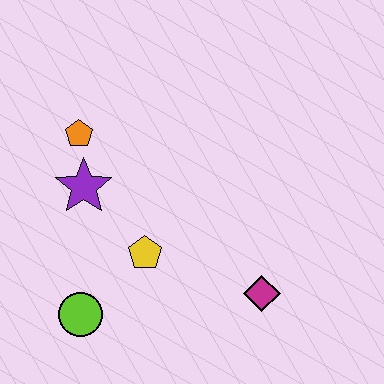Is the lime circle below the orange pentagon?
Yes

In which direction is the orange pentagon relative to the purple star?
The orange pentagon is above the purple star.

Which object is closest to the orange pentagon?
The purple star is closest to the orange pentagon.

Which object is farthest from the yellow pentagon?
The orange pentagon is farthest from the yellow pentagon.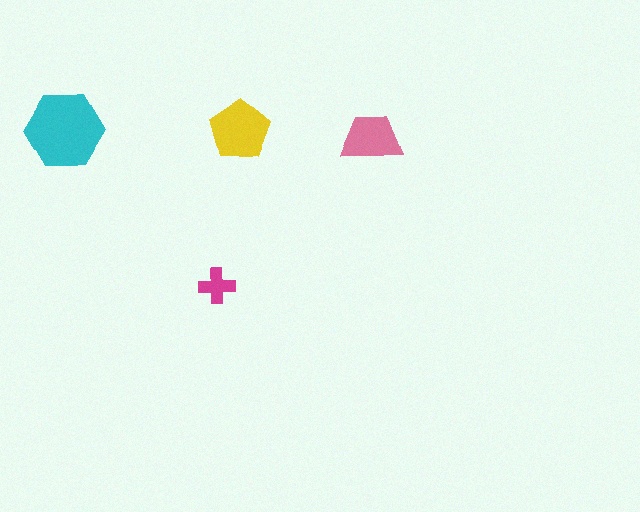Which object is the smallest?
The magenta cross.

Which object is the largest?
The cyan hexagon.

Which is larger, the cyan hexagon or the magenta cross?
The cyan hexagon.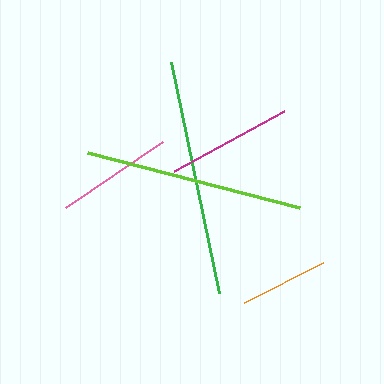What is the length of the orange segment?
The orange segment is approximately 88 pixels long.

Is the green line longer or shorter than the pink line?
The green line is longer than the pink line.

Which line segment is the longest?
The green line is the longest at approximately 236 pixels.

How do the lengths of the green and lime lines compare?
The green and lime lines are approximately the same length.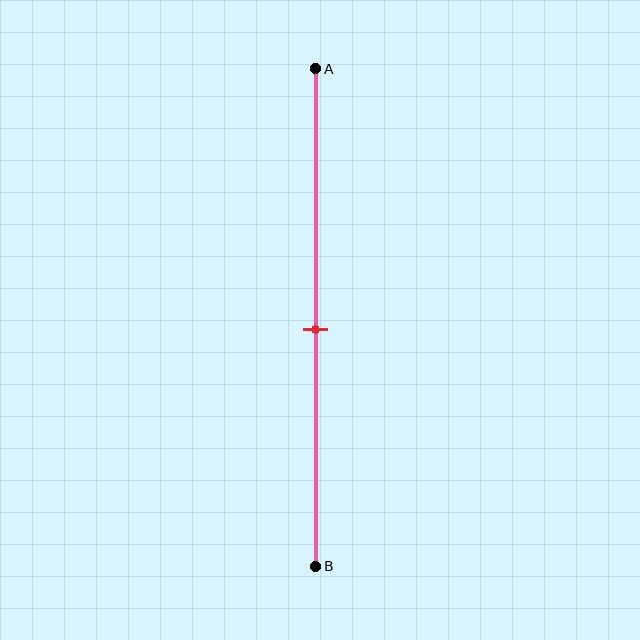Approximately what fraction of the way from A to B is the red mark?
The red mark is approximately 50% of the way from A to B.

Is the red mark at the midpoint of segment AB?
Yes, the mark is approximately at the midpoint.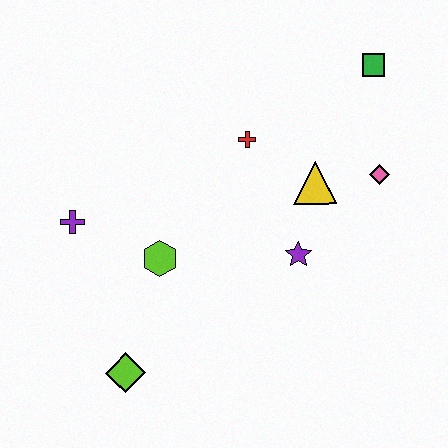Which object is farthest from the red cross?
The lime diamond is farthest from the red cross.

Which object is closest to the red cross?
The yellow triangle is closest to the red cross.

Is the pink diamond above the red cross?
No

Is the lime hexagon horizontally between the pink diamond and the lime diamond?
Yes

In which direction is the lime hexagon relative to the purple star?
The lime hexagon is to the left of the purple star.